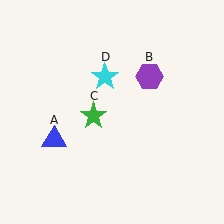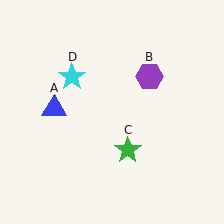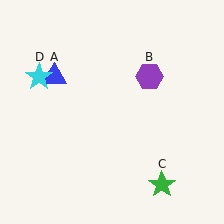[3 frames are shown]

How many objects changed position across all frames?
3 objects changed position: blue triangle (object A), green star (object C), cyan star (object D).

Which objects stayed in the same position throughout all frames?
Purple hexagon (object B) remained stationary.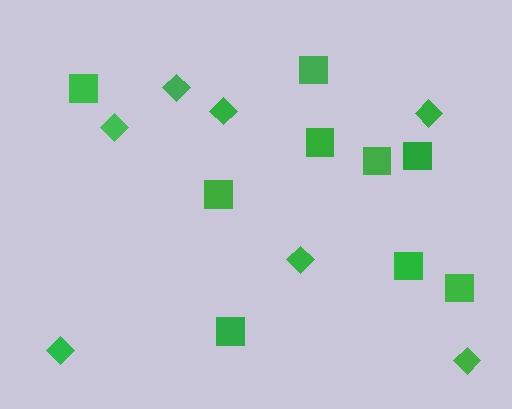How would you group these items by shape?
There are 2 groups: one group of diamonds (7) and one group of squares (9).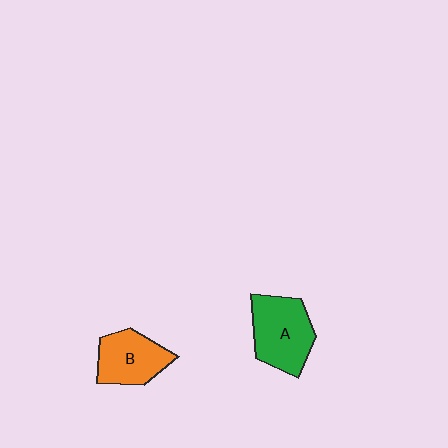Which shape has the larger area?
Shape A (green).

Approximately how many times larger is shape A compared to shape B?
Approximately 1.2 times.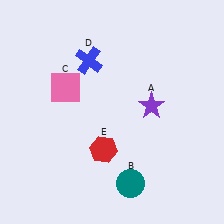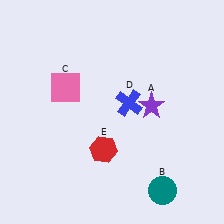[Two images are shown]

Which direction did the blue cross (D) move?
The blue cross (D) moved down.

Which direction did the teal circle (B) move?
The teal circle (B) moved right.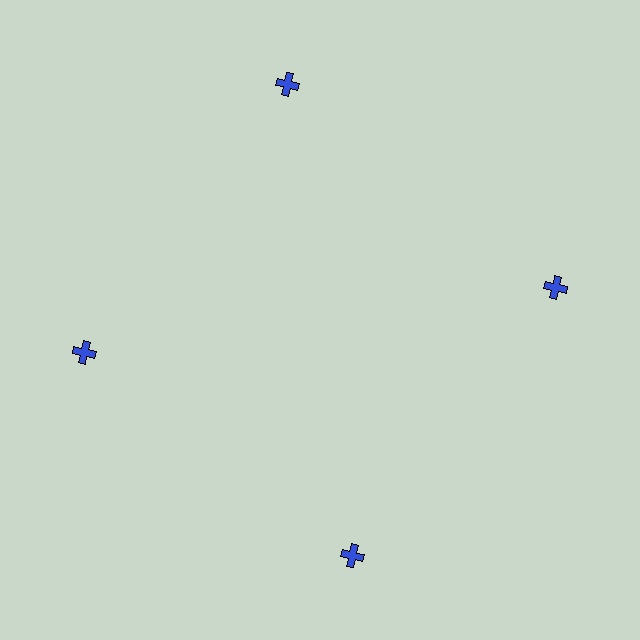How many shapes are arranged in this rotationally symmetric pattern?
There are 4 shapes, arranged in 4 groups of 1.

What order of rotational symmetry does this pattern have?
This pattern has 4-fold rotational symmetry.